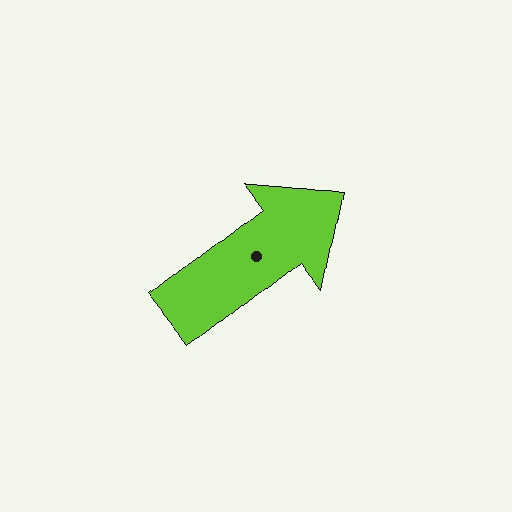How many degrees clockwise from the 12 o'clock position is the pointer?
Approximately 52 degrees.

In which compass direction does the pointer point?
Northeast.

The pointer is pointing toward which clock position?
Roughly 2 o'clock.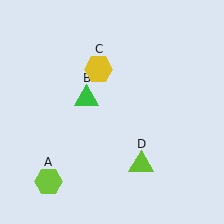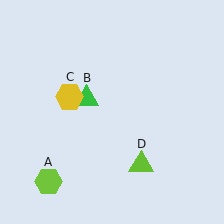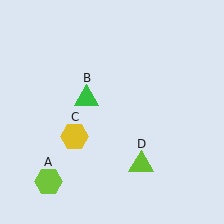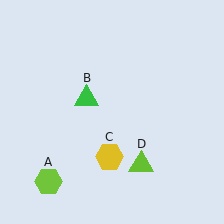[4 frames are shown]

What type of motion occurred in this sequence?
The yellow hexagon (object C) rotated counterclockwise around the center of the scene.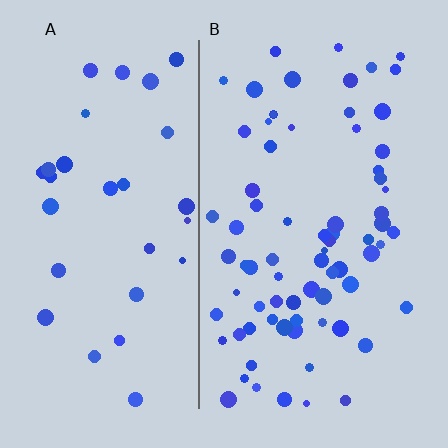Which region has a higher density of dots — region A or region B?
B (the right).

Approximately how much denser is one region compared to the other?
Approximately 2.4× — region B over region A.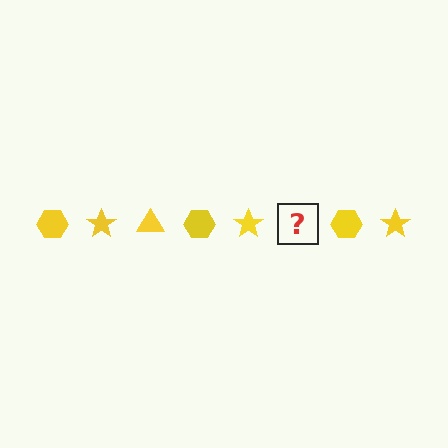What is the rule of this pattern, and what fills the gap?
The rule is that the pattern cycles through hexagon, star, triangle shapes in yellow. The gap should be filled with a yellow triangle.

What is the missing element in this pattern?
The missing element is a yellow triangle.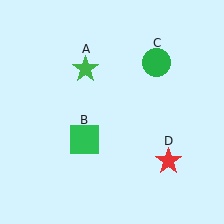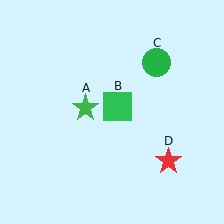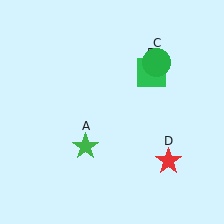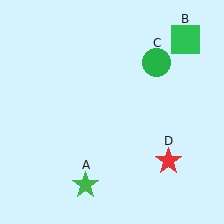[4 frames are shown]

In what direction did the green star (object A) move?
The green star (object A) moved down.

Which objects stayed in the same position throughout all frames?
Green circle (object C) and red star (object D) remained stationary.